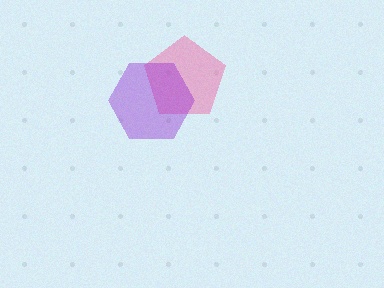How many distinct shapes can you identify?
There are 2 distinct shapes: a pink pentagon, a purple hexagon.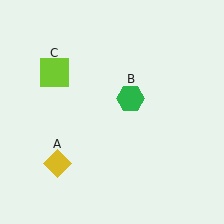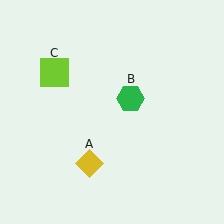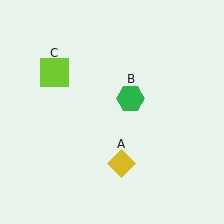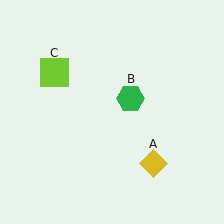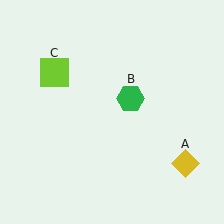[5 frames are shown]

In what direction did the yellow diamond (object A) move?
The yellow diamond (object A) moved right.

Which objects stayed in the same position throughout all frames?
Green hexagon (object B) and lime square (object C) remained stationary.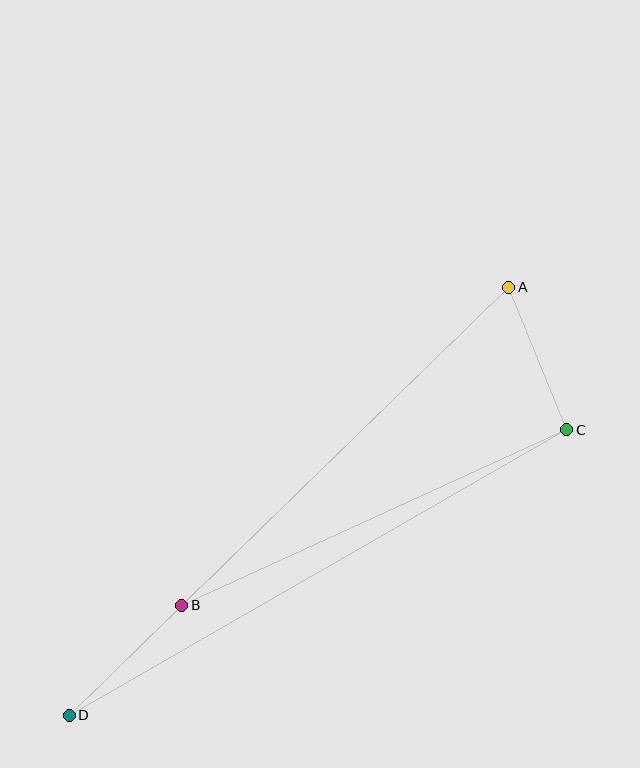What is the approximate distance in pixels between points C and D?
The distance between C and D is approximately 574 pixels.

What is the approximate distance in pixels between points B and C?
The distance between B and C is approximately 423 pixels.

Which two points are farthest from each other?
Points A and D are farthest from each other.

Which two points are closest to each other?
Points A and C are closest to each other.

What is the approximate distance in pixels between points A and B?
The distance between A and B is approximately 456 pixels.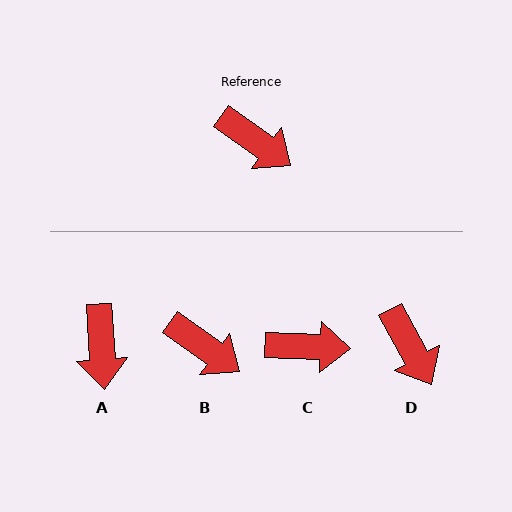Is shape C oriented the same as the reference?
No, it is off by about 34 degrees.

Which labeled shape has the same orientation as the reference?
B.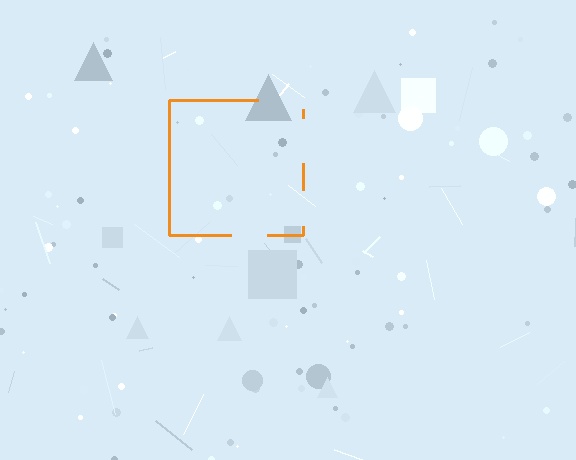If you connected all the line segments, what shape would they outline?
They would outline a square.